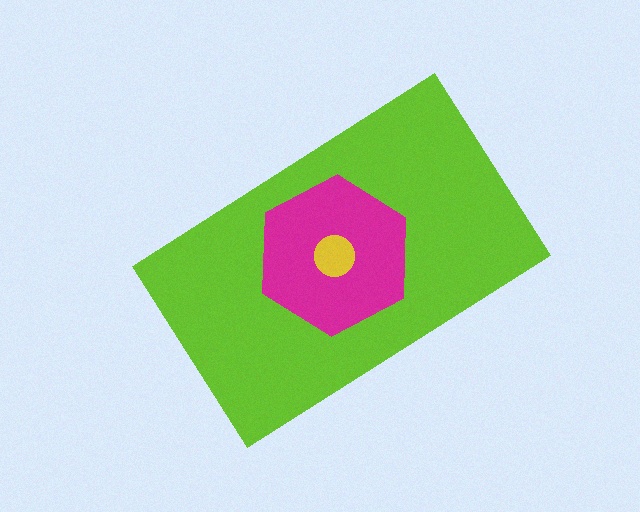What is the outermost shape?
The lime rectangle.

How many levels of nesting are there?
3.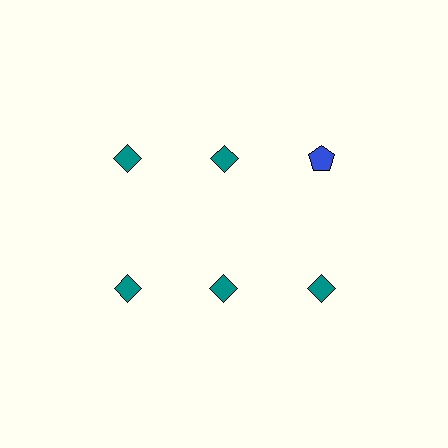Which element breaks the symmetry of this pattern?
The blue pentagon in the top row, center column breaks the symmetry. All other shapes are teal diamonds.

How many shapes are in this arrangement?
There are 6 shapes arranged in a grid pattern.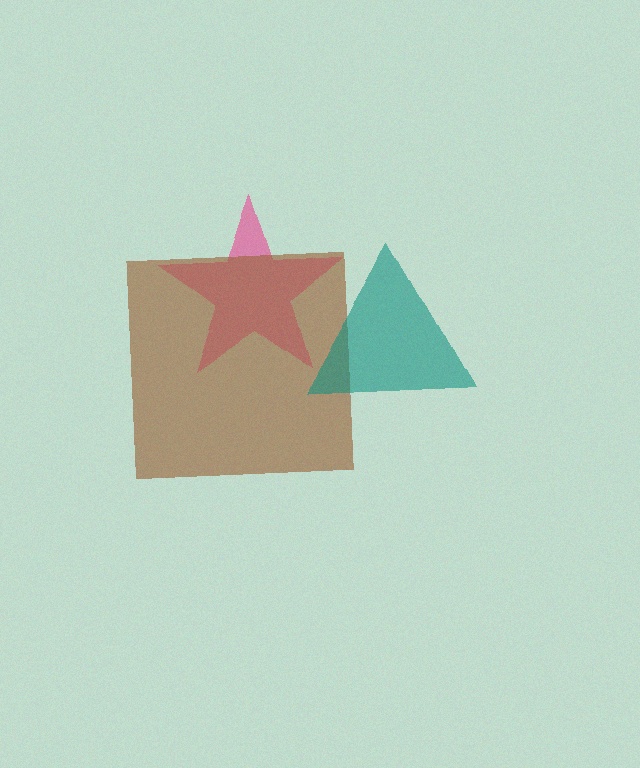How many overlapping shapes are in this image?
There are 3 overlapping shapes in the image.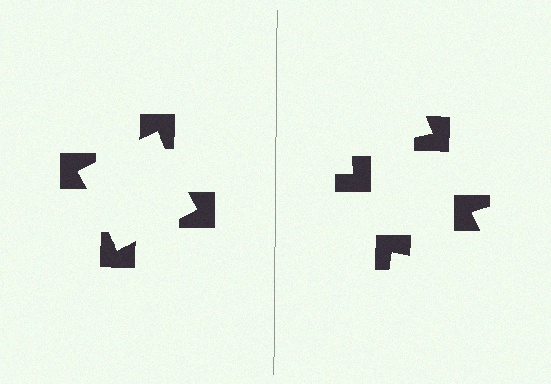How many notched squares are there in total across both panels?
8 — 4 on each side.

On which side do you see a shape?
An illusory square appears on the left side. On the right side the wedge cuts are rotated, so no coherent shape forms.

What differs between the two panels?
The notched squares are positioned identically on both sides; only the wedge orientations differ. On the left they align to a square; on the right they are misaligned.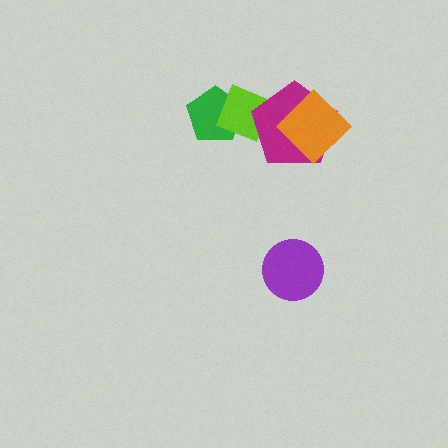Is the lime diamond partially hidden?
Yes, it is partially covered by another shape.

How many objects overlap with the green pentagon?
1 object overlaps with the green pentagon.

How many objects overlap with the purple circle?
0 objects overlap with the purple circle.